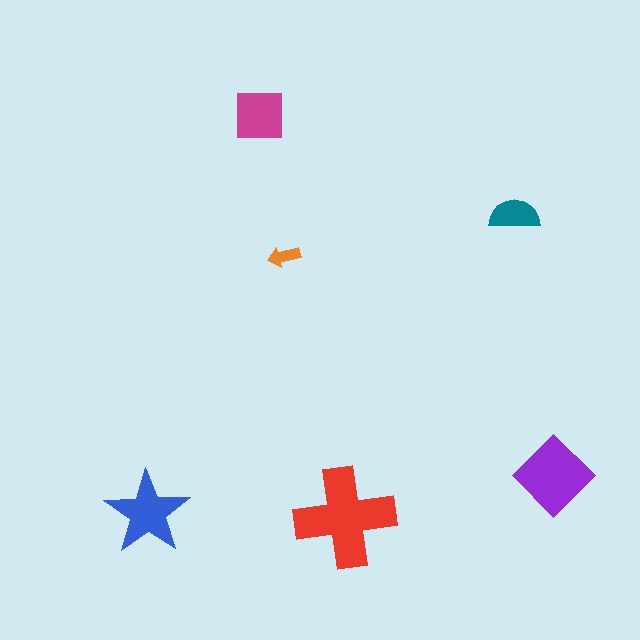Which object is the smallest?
The orange arrow.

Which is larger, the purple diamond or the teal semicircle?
The purple diamond.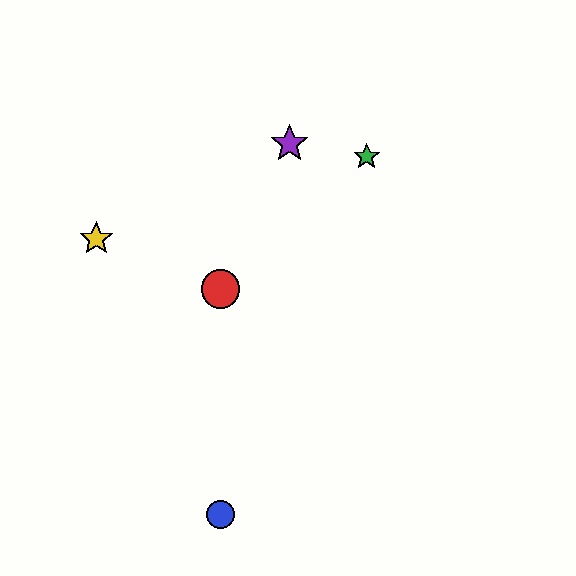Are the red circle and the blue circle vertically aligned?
Yes, both are at x≈220.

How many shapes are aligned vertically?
2 shapes (the red circle, the blue circle) are aligned vertically.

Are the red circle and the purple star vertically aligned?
No, the red circle is at x≈220 and the purple star is at x≈290.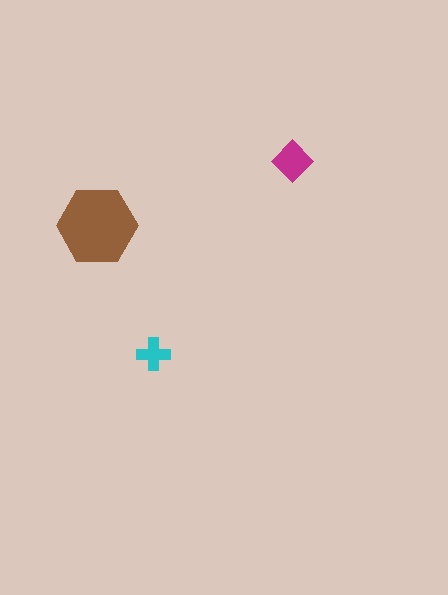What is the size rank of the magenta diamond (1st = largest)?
2nd.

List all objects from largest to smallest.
The brown hexagon, the magenta diamond, the cyan cross.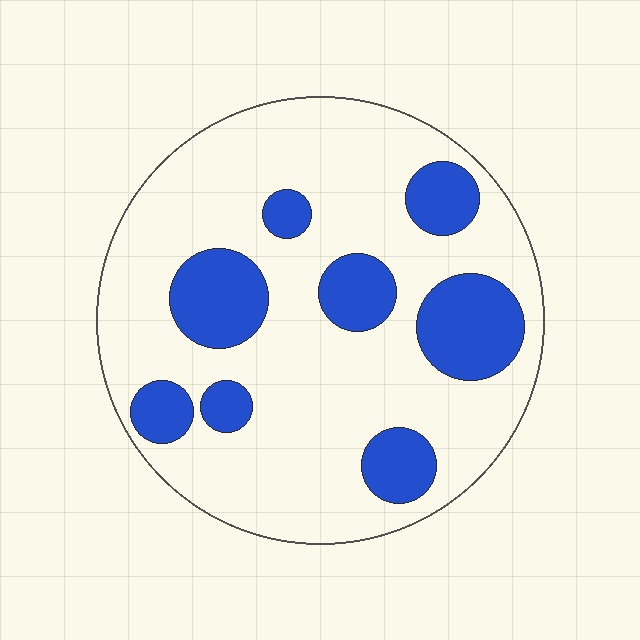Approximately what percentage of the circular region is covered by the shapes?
Approximately 25%.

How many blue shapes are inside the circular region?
8.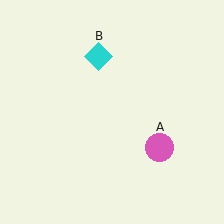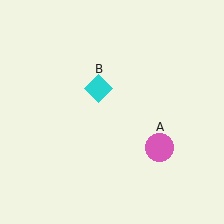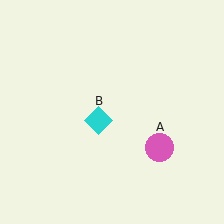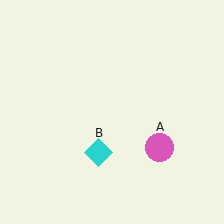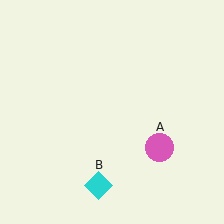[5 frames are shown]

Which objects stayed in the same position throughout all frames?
Pink circle (object A) remained stationary.